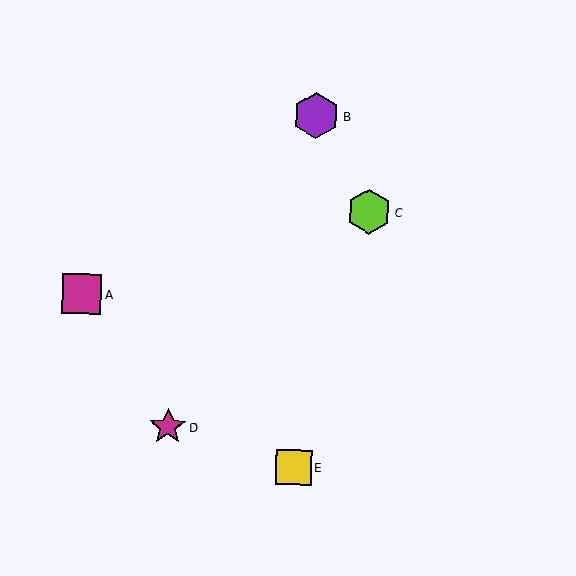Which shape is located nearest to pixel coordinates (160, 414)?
The magenta star (labeled D) at (168, 427) is nearest to that location.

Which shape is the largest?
The purple hexagon (labeled B) is the largest.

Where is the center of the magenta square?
The center of the magenta square is at (82, 294).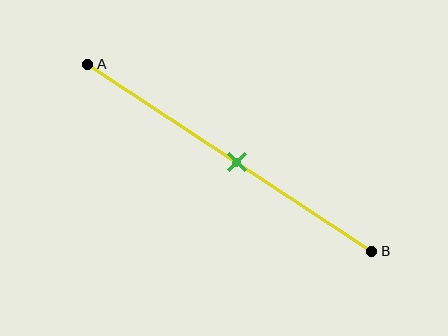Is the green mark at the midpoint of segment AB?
Yes, the mark is approximately at the midpoint.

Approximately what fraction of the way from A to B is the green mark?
The green mark is approximately 50% of the way from A to B.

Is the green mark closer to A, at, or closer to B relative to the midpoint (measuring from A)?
The green mark is approximately at the midpoint of segment AB.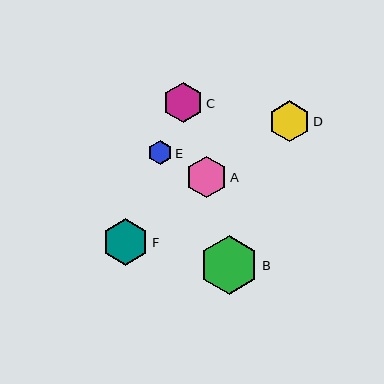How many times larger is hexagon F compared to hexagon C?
Hexagon F is approximately 1.1 times the size of hexagon C.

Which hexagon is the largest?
Hexagon B is the largest with a size of approximately 59 pixels.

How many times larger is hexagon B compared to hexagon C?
Hexagon B is approximately 1.5 times the size of hexagon C.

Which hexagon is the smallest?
Hexagon E is the smallest with a size of approximately 24 pixels.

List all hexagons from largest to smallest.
From largest to smallest: B, F, A, D, C, E.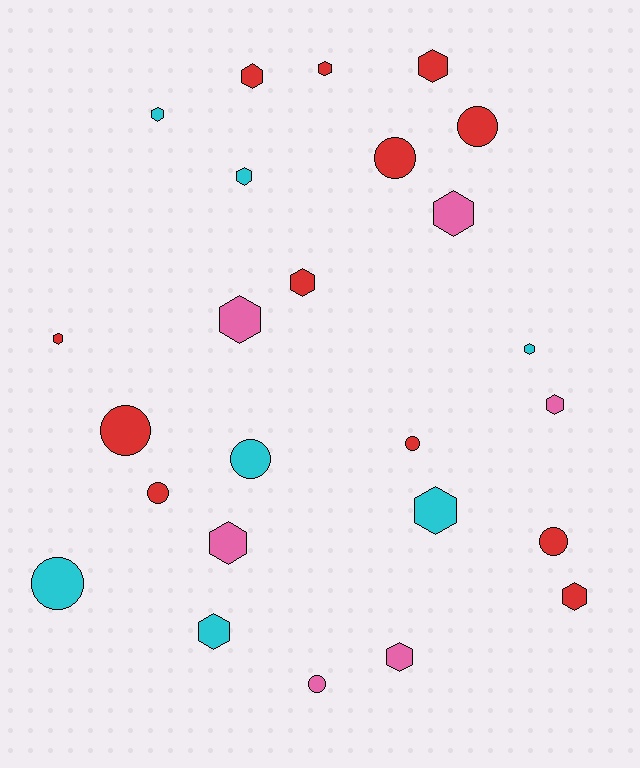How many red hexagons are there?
There are 6 red hexagons.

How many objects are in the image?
There are 25 objects.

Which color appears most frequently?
Red, with 12 objects.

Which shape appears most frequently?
Hexagon, with 16 objects.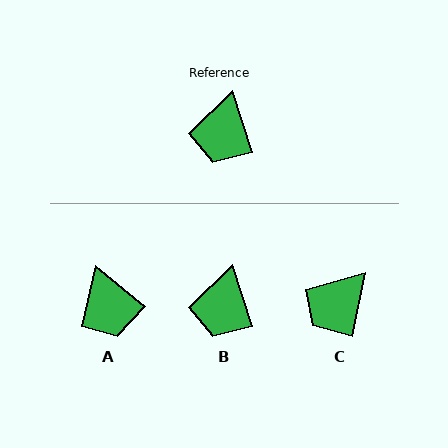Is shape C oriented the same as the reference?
No, it is off by about 30 degrees.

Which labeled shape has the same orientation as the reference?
B.